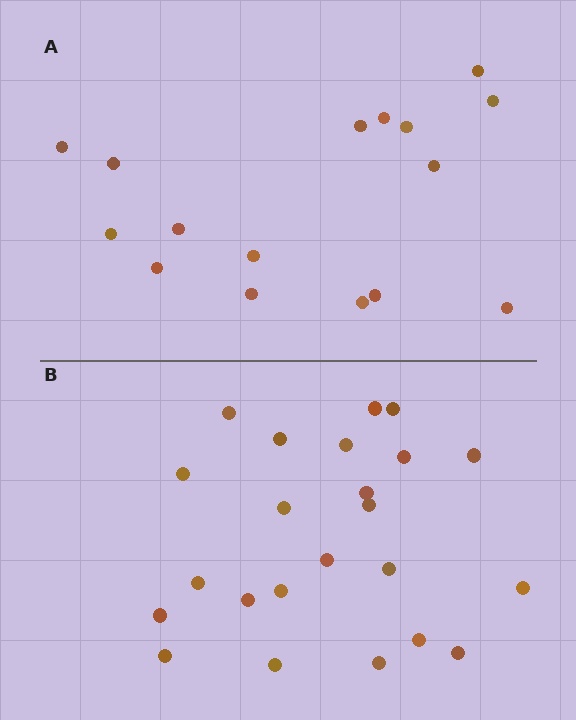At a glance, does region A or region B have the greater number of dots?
Region B (the bottom region) has more dots.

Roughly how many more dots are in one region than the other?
Region B has roughly 8 or so more dots than region A.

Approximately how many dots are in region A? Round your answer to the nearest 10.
About 20 dots. (The exact count is 16, which rounds to 20.)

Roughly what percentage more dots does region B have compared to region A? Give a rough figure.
About 45% more.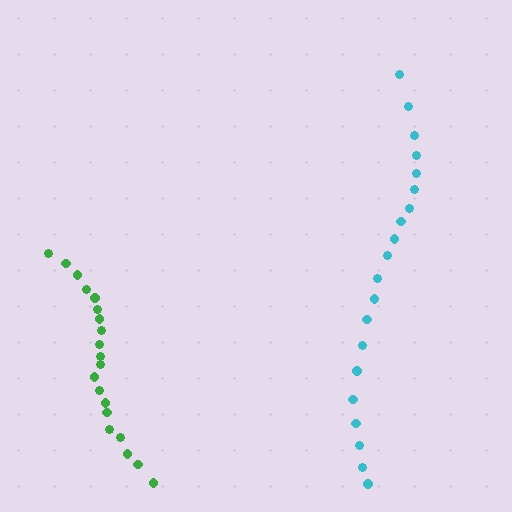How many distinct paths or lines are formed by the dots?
There are 2 distinct paths.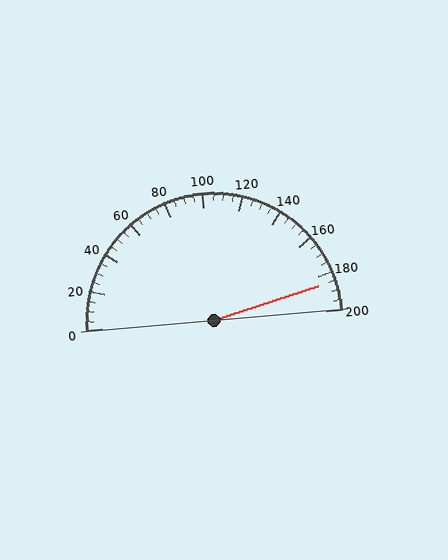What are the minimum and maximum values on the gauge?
The gauge ranges from 0 to 200.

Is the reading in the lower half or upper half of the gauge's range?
The reading is in the upper half of the range (0 to 200).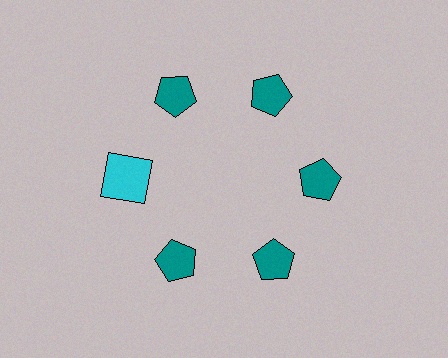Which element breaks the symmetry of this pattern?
The cyan square at roughly the 9 o'clock position breaks the symmetry. All other shapes are teal pentagons.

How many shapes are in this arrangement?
There are 6 shapes arranged in a ring pattern.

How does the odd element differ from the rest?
It differs in both color (cyan instead of teal) and shape (square instead of pentagon).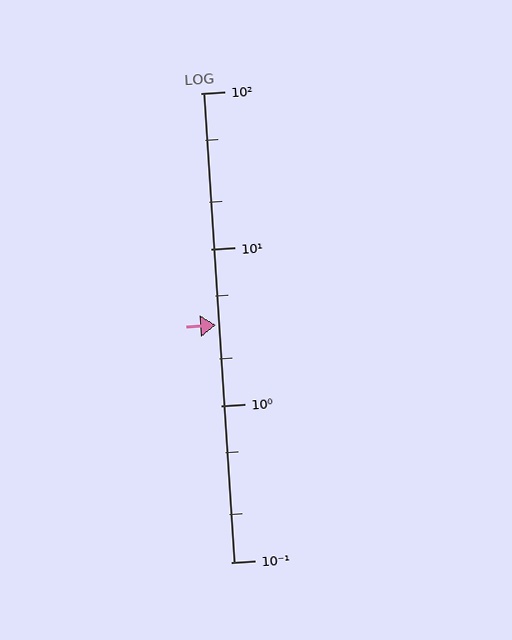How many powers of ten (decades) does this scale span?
The scale spans 3 decades, from 0.1 to 100.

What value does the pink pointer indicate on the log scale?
The pointer indicates approximately 3.3.